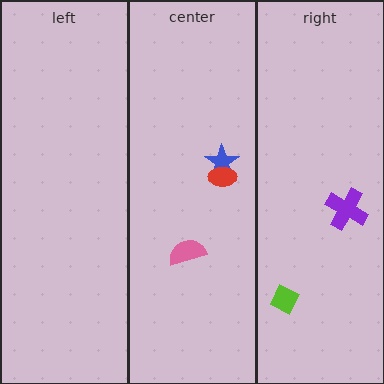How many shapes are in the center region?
3.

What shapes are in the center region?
The blue star, the pink semicircle, the red ellipse.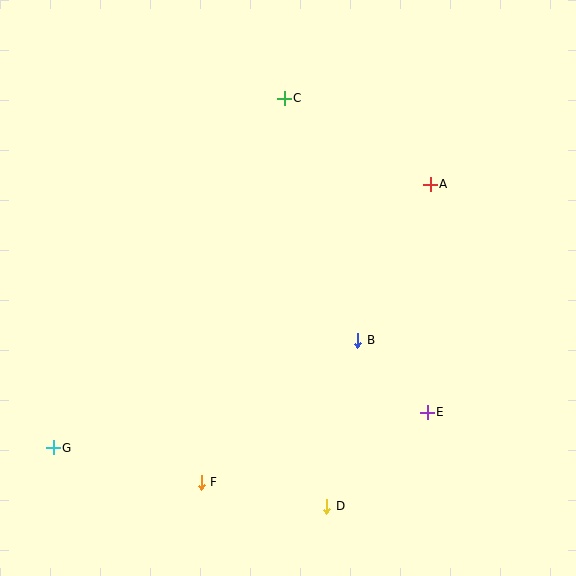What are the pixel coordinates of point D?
Point D is at (327, 506).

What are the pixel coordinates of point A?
Point A is at (430, 184).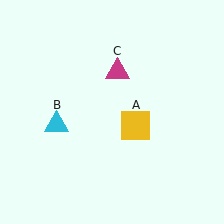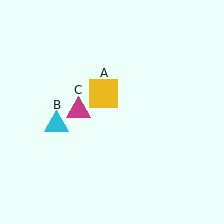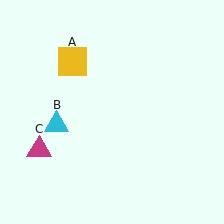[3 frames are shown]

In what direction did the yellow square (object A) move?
The yellow square (object A) moved up and to the left.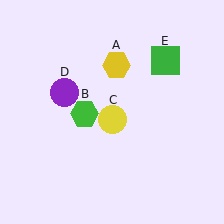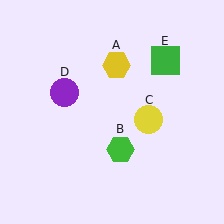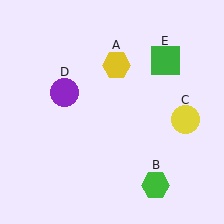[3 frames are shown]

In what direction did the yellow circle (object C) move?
The yellow circle (object C) moved right.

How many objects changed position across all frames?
2 objects changed position: green hexagon (object B), yellow circle (object C).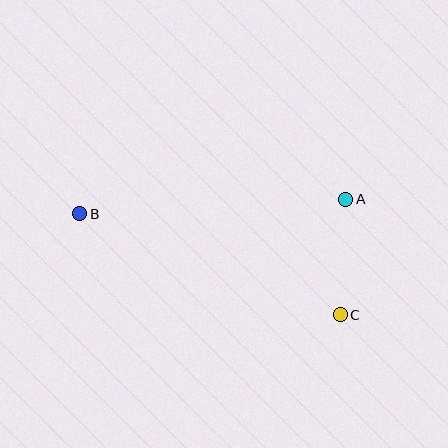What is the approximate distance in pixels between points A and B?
The distance between A and B is approximately 267 pixels.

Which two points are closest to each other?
Points A and C are closest to each other.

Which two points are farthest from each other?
Points B and C are farthest from each other.